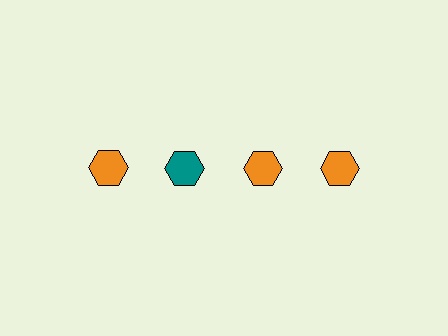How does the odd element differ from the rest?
It has a different color: teal instead of orange.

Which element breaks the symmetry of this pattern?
The teal hexagon in the top row, second from left column breaks the symmetry. All other shapes are orange hexagons.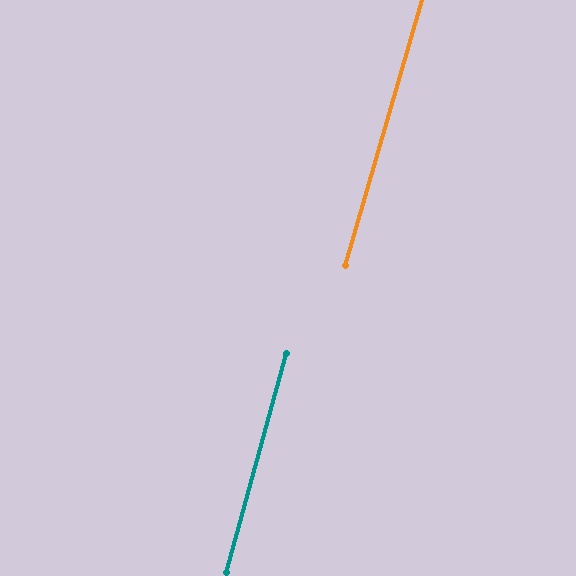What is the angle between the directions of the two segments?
Approximately 1 degree.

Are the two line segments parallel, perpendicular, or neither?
Parallel — their directions differ by only 0.8°.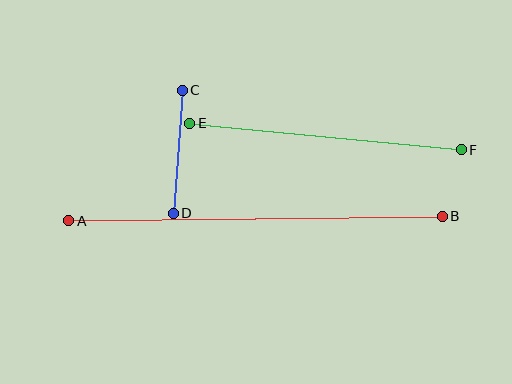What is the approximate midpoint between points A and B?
The midpoint is at approximately (256, 219) pixels.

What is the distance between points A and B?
The distance is approximately 374 pixels.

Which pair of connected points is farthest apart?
Points A and B are farthest apart.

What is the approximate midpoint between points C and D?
The midpoint is at approximately (178, 152) pixels.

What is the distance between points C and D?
The distance is approximately 123 pixels.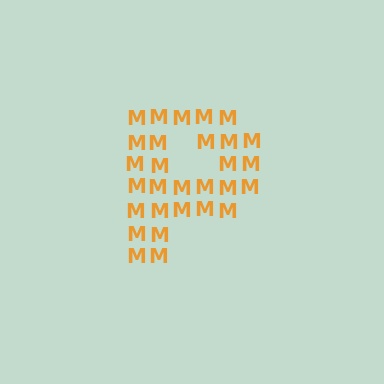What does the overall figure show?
The overall figure shows the letter P.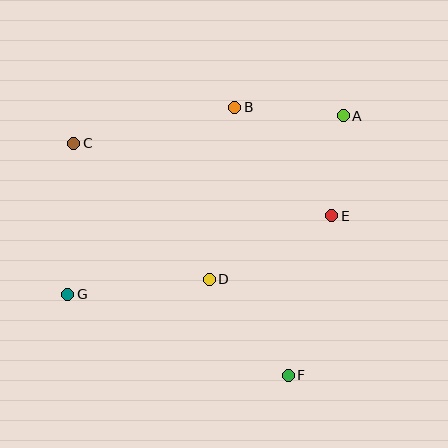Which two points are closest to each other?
Points A and E are closest to each other.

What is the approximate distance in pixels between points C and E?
The distance between C and E is approximately 268 pixels.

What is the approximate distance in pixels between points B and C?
The distance between B and C is approximately 165 pixels.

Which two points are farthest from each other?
Points A and G are farthest from each other.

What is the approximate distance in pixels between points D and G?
The distance between D and G is approximately 142 pixels.